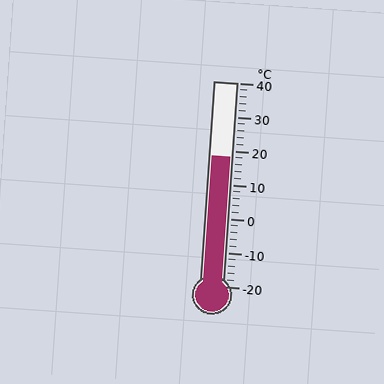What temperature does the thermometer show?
The thermometer shows approximately 18°C.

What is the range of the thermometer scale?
The thermometer scale ranges from -20°C to 40°C.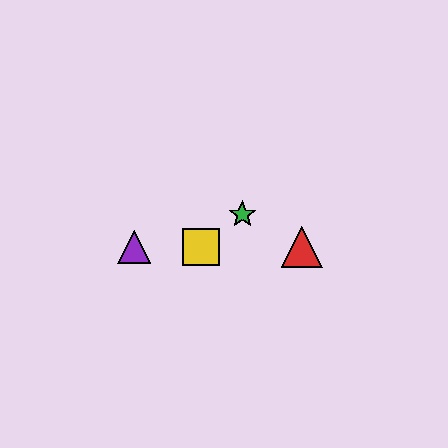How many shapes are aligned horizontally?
4 shapes (the red triangle, the blue hexagon, the yellow square, the purple triangle) are aligned horizontally.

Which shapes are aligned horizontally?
The red triangle, the blue hexagon, the yellow square, the purple triangle are aligned horizontally.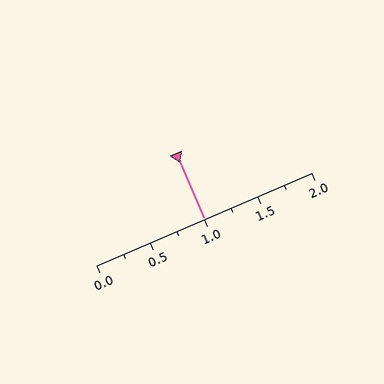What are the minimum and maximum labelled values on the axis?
The axis runs from 0.0 to 2.0.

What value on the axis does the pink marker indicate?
The marker indicates approximately 1.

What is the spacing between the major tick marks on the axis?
The major ticks are spaced 0.5 apart.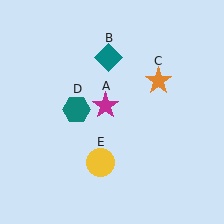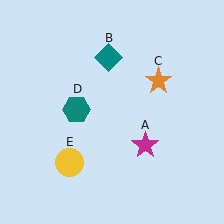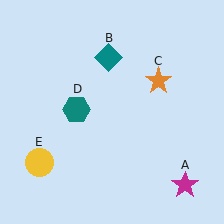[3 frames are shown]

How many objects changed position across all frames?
2 objects changed position: magenta star (object A), yellow circle (object E).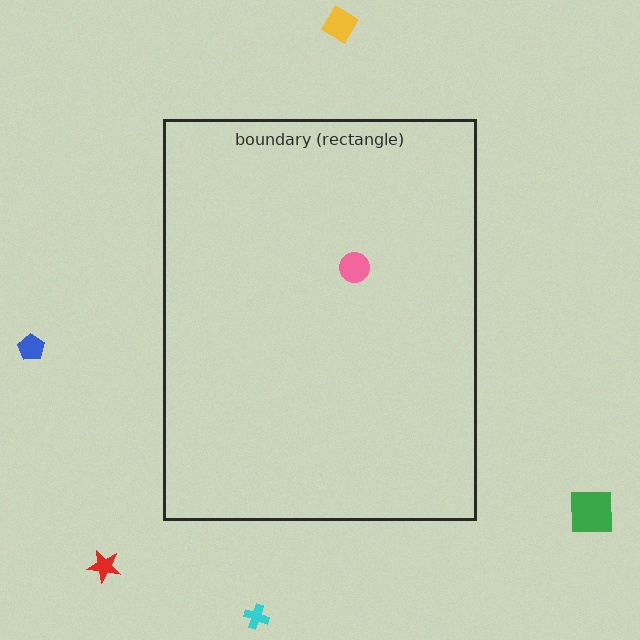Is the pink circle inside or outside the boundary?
Inside.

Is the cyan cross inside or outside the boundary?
Outside.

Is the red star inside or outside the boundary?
Outside.